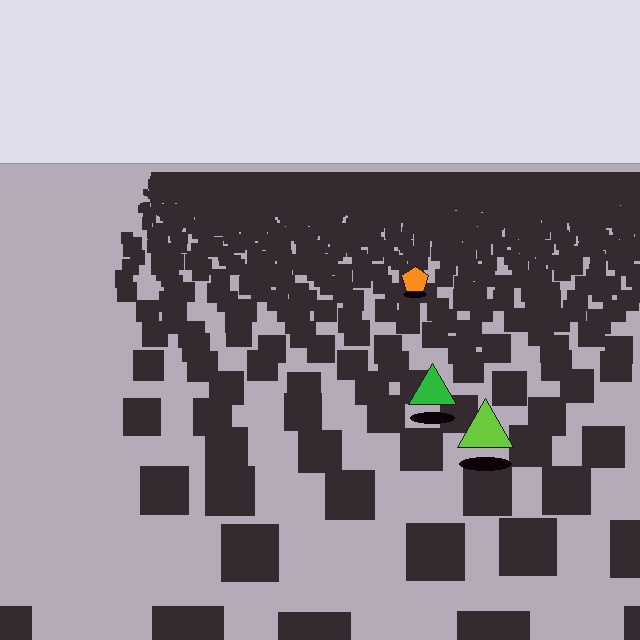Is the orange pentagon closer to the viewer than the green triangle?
No. The green triangle is closer — you can tell from the texture gradient: the ground texture is coarser near it.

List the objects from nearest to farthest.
From nearest to farthest: the lime triangle, the green triangle, the orange pentagon.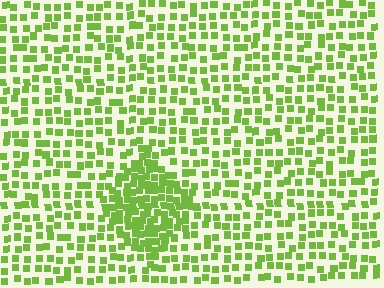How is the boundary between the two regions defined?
The boundary is defined by a change in element density (approximately 2.1x ratio). All elements are the same color, size, and shape.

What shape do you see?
I see a diamond.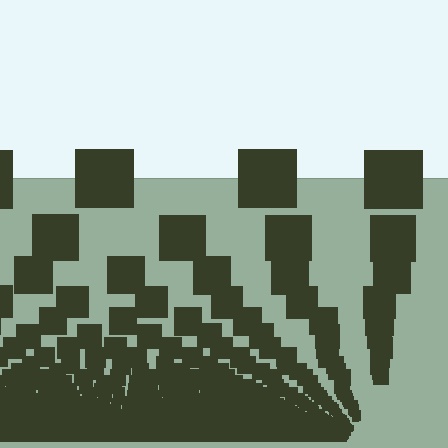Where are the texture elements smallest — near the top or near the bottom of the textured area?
Near the bottom.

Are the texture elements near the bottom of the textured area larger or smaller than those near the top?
Smaller. The gradient is inverted — elements near the bottom are smaller and denser.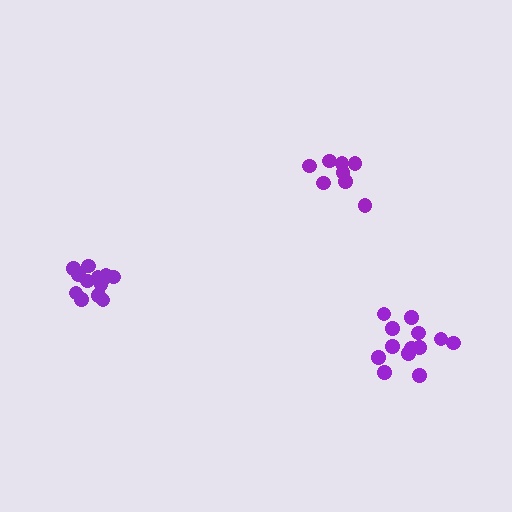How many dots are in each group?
Group 1: 13 dots, Group 2: 13 dots, Group 3: 8 dots (34 total).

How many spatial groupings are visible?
There are 3 spatial groupings.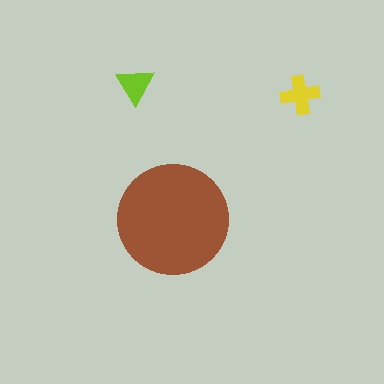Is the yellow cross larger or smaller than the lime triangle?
Larger.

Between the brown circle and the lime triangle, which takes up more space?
The brown circle.